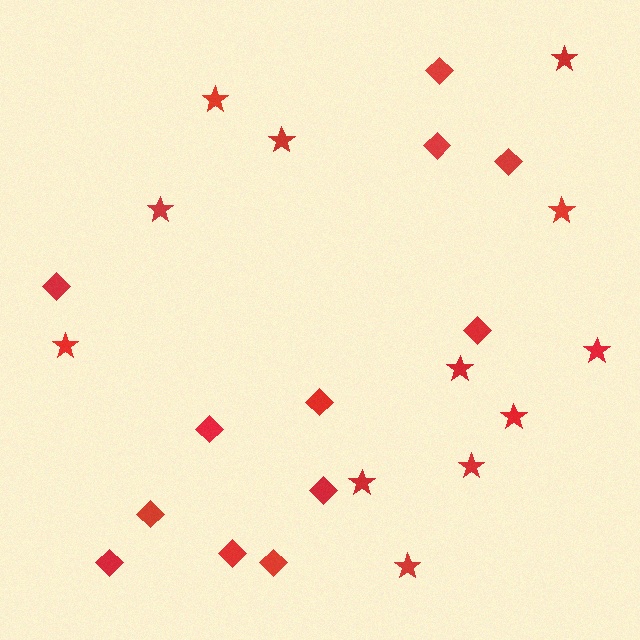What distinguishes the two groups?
There are 2 groups: one group of stars (12) and one group of diamonds (12).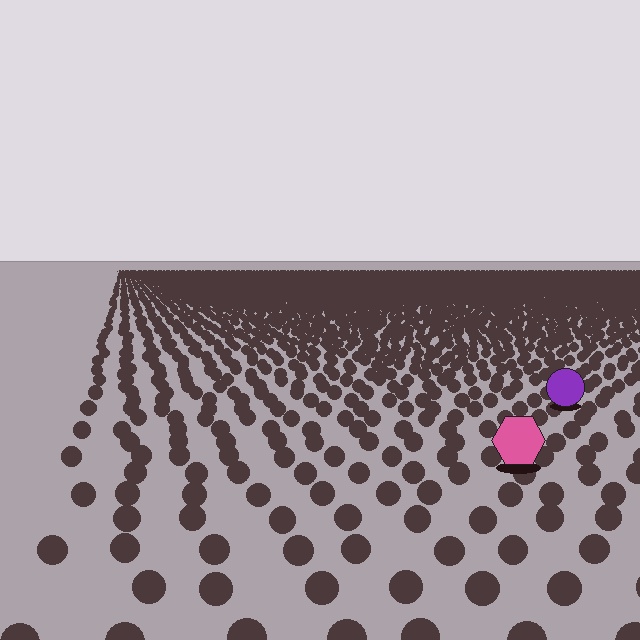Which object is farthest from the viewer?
The purple circle is farthest from the viewer. It appears smaller and the ground texture around it is denser.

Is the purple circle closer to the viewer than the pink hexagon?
No. The pink hexagon is closer — you can tell from the texture gradient: the ground texture is coarser near it.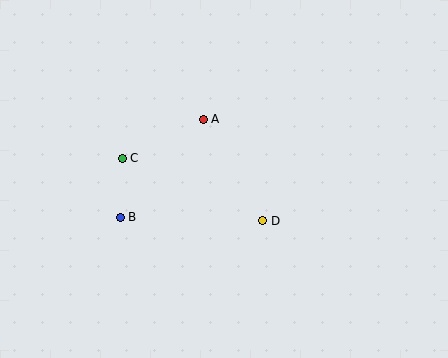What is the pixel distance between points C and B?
The distance between C and B is 59 pixels.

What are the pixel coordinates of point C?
Point C is at (122, 158).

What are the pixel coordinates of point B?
Point B is at (120, 217).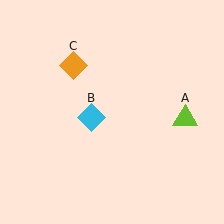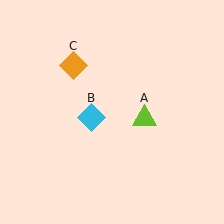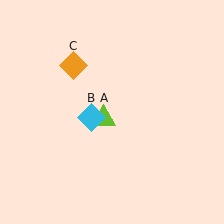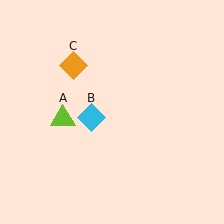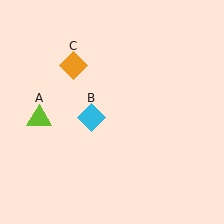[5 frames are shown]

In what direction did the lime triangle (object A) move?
The lime triangle (object A) moved left.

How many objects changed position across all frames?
1 object changed position: lime triangle (object A).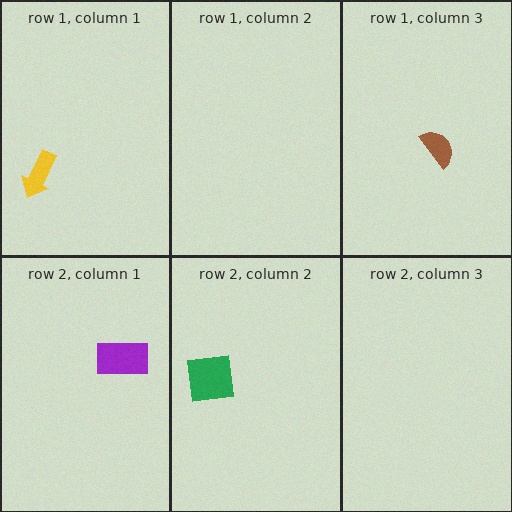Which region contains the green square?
The row 2, column 2 region.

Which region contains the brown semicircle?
The row 1, column 3 region.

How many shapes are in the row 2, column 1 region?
1.